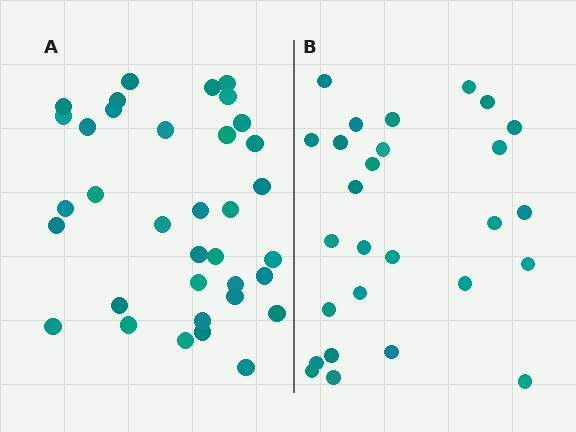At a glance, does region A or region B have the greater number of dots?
Region A (the left region) has more dots.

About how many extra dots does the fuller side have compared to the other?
Region A has roughly 8 or so more dots than region B.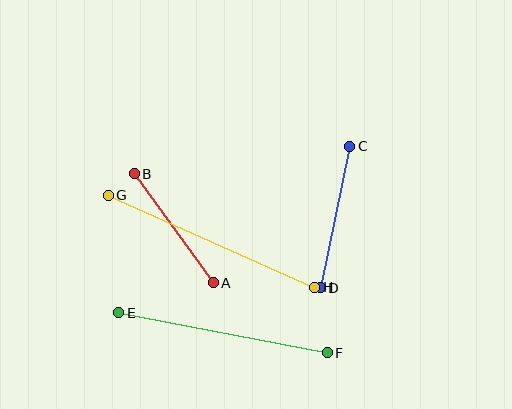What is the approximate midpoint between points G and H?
The midpoint is at approximately (212, 241) pixels.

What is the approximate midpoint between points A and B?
The midpoint is at approximately (174, 228) pixels.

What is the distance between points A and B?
The distance is approximately 134 pixels.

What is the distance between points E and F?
The distance is approximately 212 pixels.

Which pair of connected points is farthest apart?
Points G and H are farthest apart.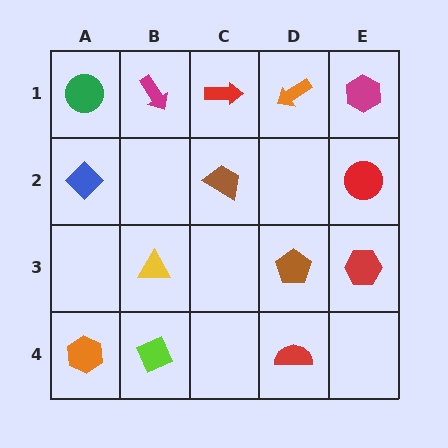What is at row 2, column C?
A brown trapezoid.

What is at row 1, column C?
A red arrow.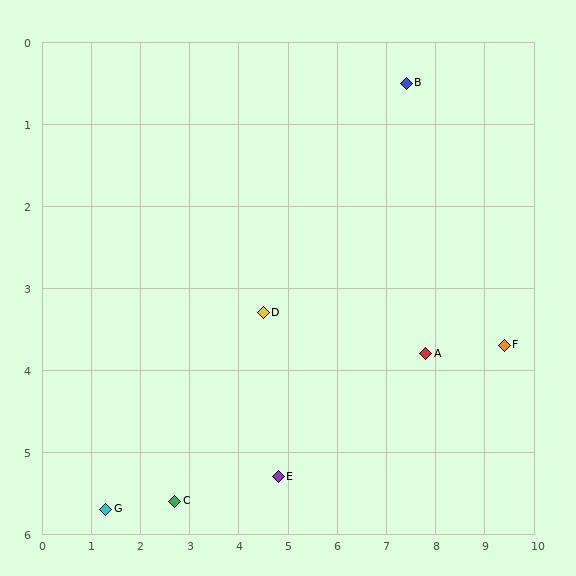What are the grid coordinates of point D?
Point D is at approximately (4.5, 3.3).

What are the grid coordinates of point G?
Point G is at approximately (1.3, 5.7).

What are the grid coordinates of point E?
Point E is at approximately (4.8, 5.3).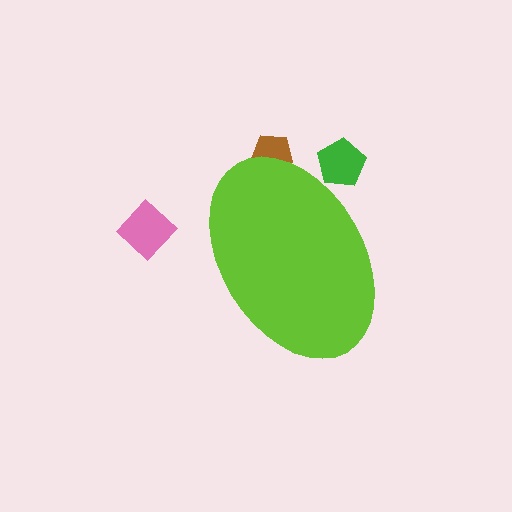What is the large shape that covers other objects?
A lime ellipse.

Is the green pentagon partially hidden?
Yes, the green pentagon is partially hidden behind the lime ellipse.